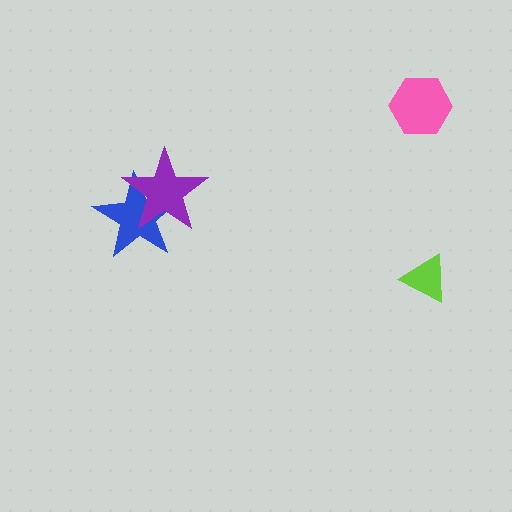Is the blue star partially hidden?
Yes, it is partially covered by another shape.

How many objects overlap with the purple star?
1 object overlaps with the purple star.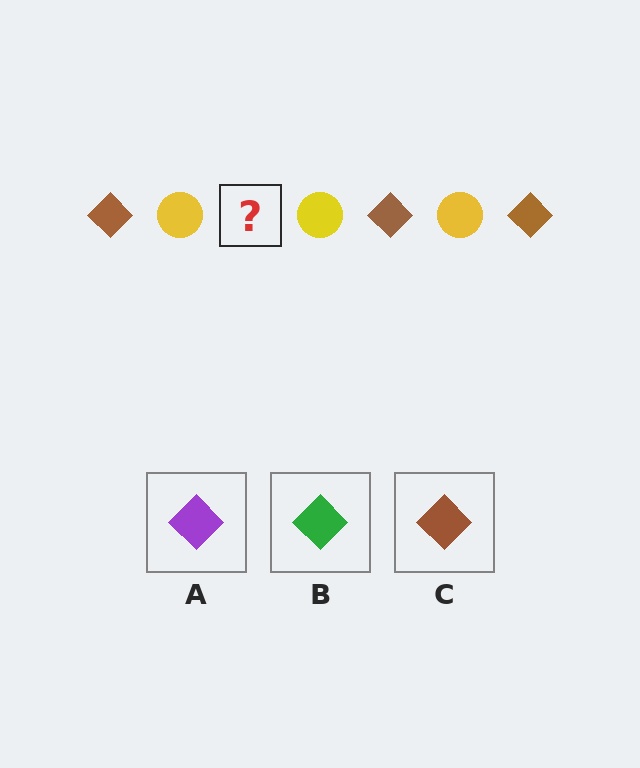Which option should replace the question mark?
Option C.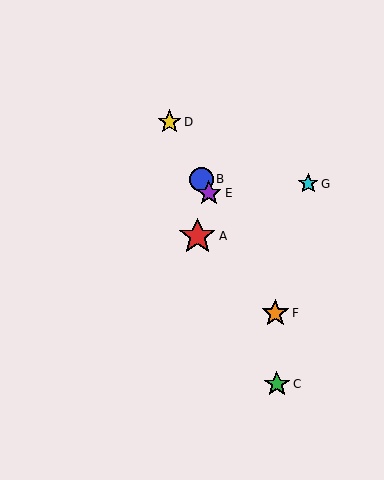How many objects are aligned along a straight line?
4 objects (B, D, E, F) are aligned along a straight line.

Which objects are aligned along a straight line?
Objects B, D, E, F are aligned along a straight line.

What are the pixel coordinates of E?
Object E is at (209, 193).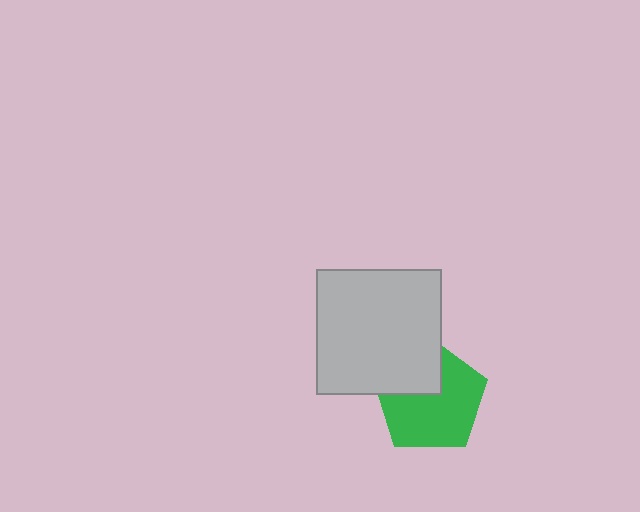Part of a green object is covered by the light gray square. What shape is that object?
It is a pentagon.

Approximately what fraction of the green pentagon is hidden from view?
Roughly 31% of the green pentagon is hidden behind the light gray square.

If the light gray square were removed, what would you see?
You would see the complete green pentagon.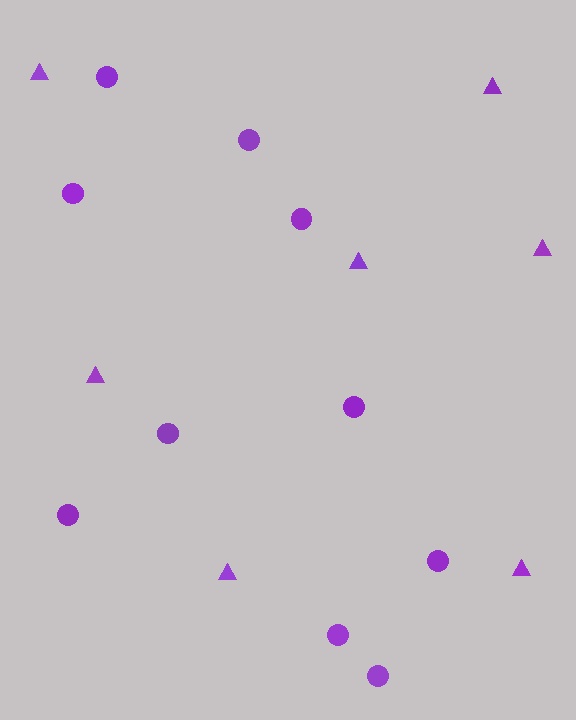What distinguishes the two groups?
There are 2 groups: one group of circles (10) and one group of triangles (7).